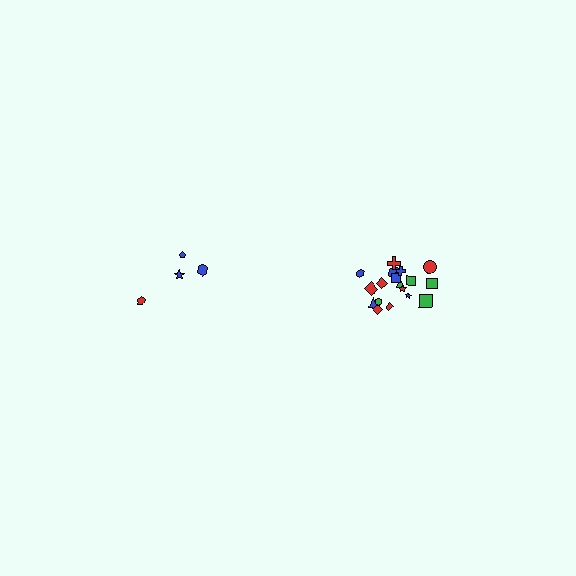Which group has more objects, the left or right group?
The right group.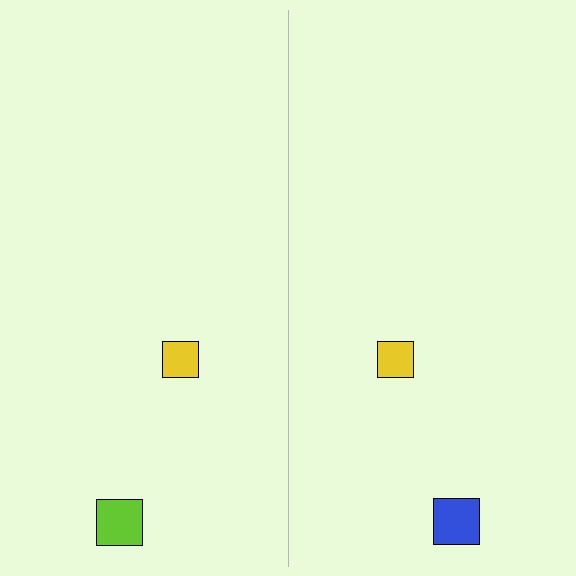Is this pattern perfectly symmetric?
No, the pattern is not perfectly symmetric. The blue square on the right side breaks the symmetry — its mirror counterpart is lime.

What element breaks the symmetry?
The blue square on the right side breaks the symmetry — its mirror counterpart is lime.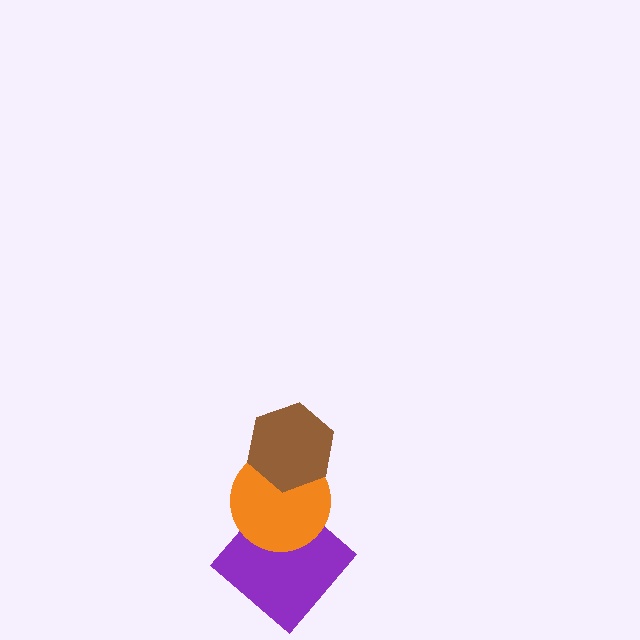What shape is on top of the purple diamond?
The orange circle is on top of the purple diamond.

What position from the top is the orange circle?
The orange circle is 2nd from the top.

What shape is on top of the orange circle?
The brown hexagon is on top of the orange circle.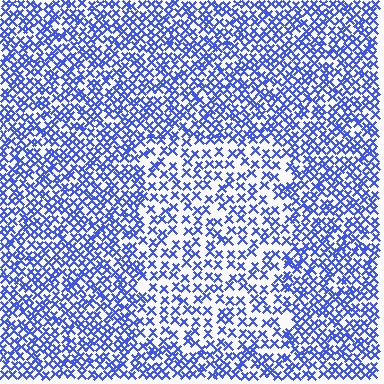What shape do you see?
I see a rectangle.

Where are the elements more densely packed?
The elements are more densely packed outside the rectangle boundary.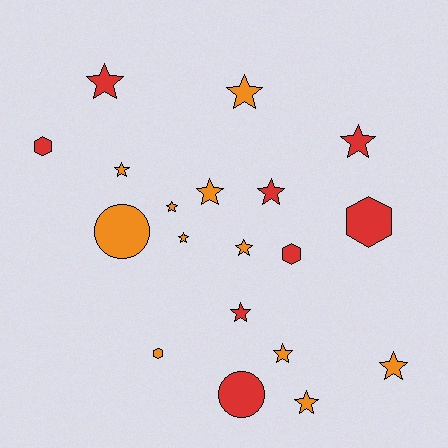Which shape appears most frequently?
Star, with 13 objects.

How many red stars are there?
There are 4 red stars.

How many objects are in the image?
There are 19 objects.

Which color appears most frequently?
Orange, with 11 objects.